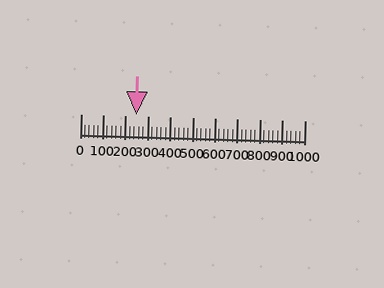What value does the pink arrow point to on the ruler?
The pink arrow points to approximately 250.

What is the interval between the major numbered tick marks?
The major tick marks are spaced 100 units apart.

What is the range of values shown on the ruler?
The ruler shows values from 0 to 1000.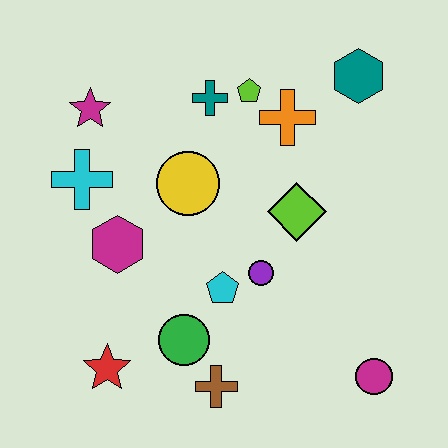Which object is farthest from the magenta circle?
The magenta star is farthest from the magenta circle.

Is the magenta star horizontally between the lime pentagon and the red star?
No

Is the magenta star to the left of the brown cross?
Yes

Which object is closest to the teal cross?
The lime pentagon is closest to the teal cross.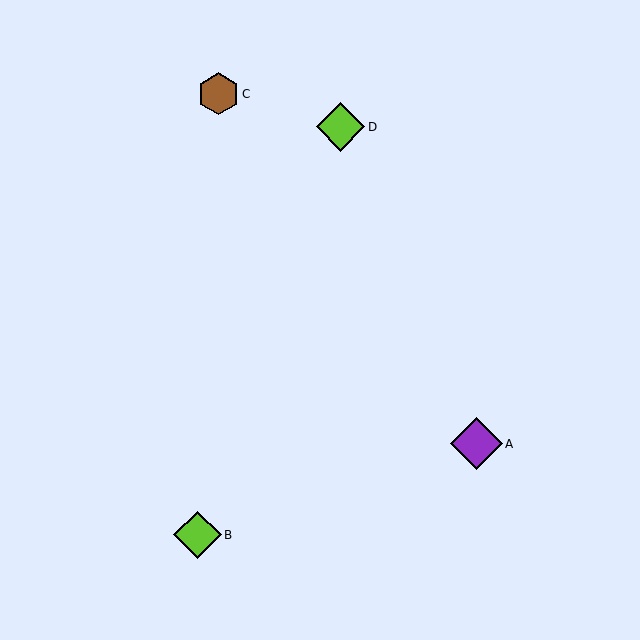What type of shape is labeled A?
Shape A is a purple diamond.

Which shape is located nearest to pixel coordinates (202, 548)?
The lime diamond (labeled B) at (198, 535) is nearest to that location.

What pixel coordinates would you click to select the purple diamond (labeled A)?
Click at (477, 444) to select the purple diamond A.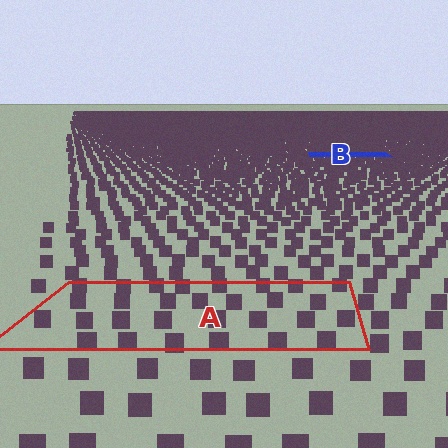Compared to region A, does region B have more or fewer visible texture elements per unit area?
Region B has more texture elements per unit area — they are packed more densely because it is farther away.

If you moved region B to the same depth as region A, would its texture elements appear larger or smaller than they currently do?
They would appear larger. At a closer depth, the same texture elements are projected at a bigger on-screen size.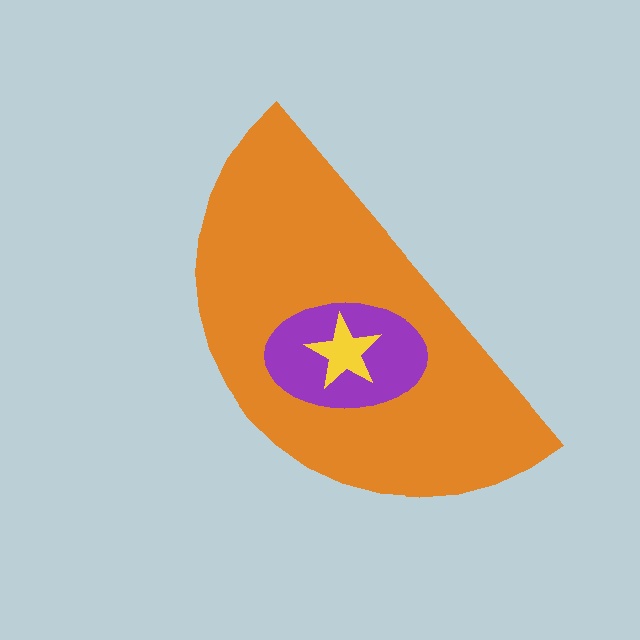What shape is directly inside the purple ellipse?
The yellow star.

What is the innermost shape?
The yellow star.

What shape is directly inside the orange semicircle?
The purple ellipse.